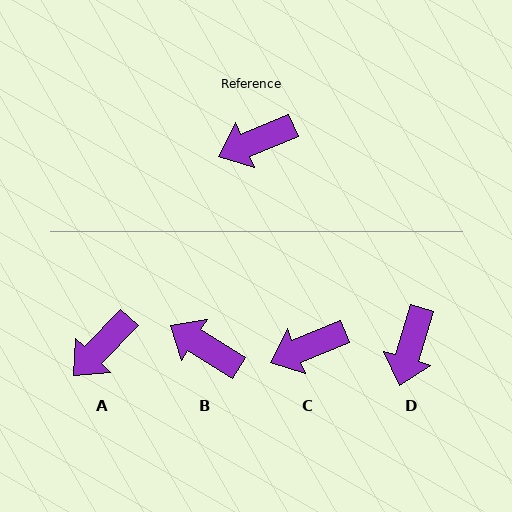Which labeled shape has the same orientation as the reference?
C.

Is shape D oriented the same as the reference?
No, it is off by about 52 degrees.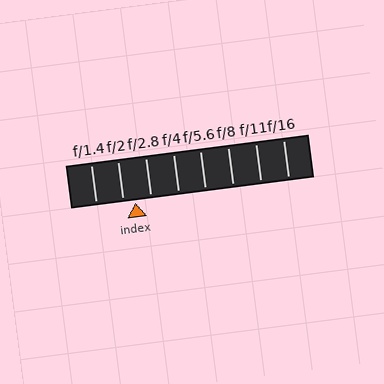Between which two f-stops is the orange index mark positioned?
The index mark is between f/2 and f/2.8.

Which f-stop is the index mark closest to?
The index mark is closest to f/2.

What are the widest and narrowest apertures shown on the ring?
The widest aperture shown is f/1.4 and the narrowest is f/16.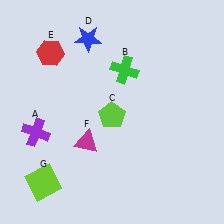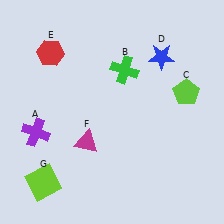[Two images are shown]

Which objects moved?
The objects that moved are: the lime pentagon (C), the blue star (D).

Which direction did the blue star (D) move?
The blue star (D) moved right.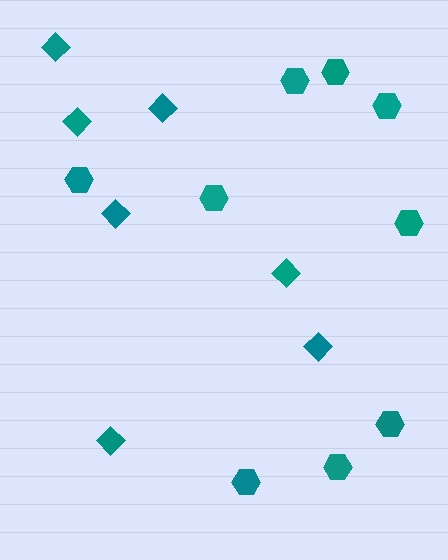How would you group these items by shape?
There are 2 groups: one group of diamonds (7) and one group of hexagons (9).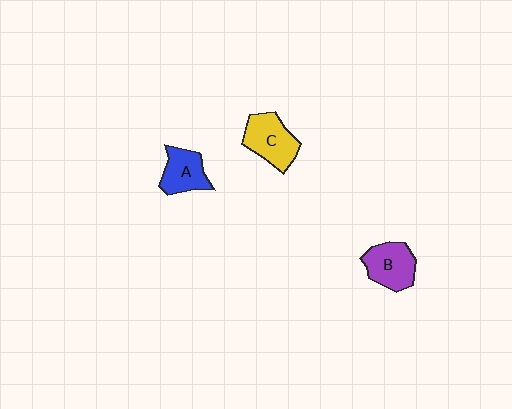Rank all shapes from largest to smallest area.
From largest to smallest: C (yellow), B (purple), A (blue).